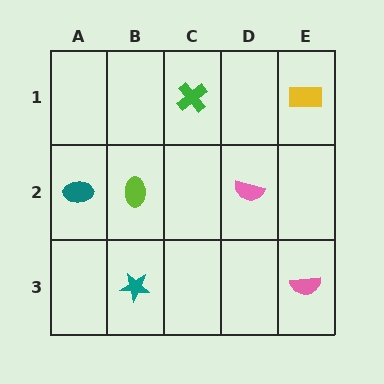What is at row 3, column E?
A pink semicircle.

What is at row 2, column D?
A pink semicircle.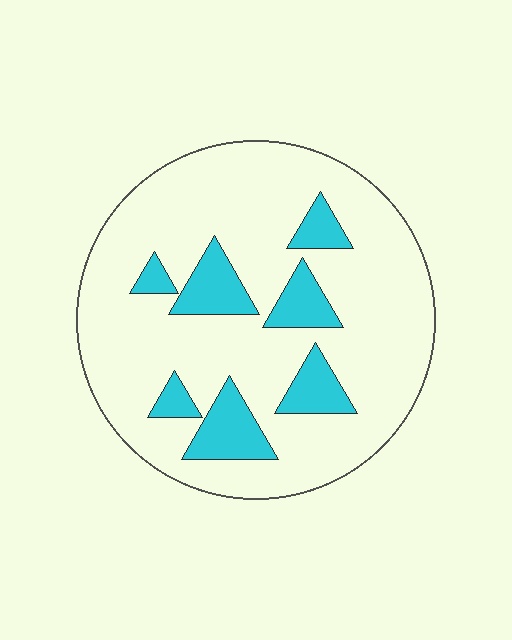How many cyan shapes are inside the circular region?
7.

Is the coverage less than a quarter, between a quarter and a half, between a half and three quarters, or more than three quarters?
Less than a quarter.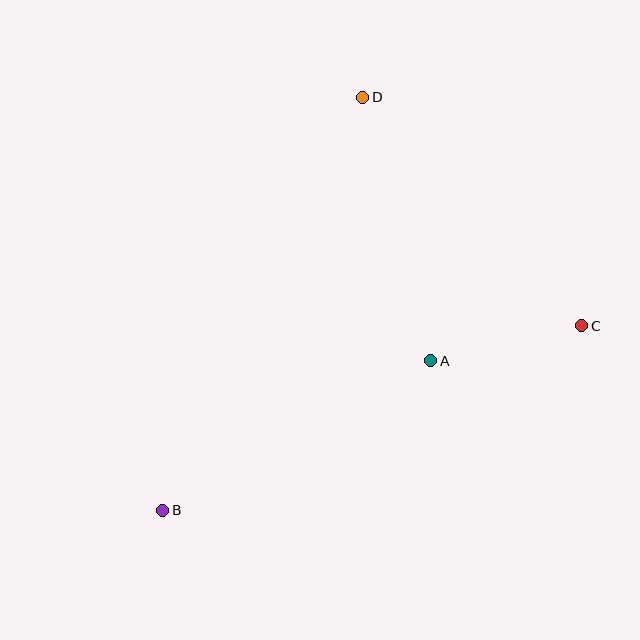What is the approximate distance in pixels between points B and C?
The distance between B and C is approximately 458 pixels.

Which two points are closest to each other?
Points A and C are closest to each other.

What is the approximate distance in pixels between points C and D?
The distance between C and D is approximately 316 pixels.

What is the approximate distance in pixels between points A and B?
The distance between A and B is approximately 307 pixels.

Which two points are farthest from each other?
Points B and D are farthest from each other.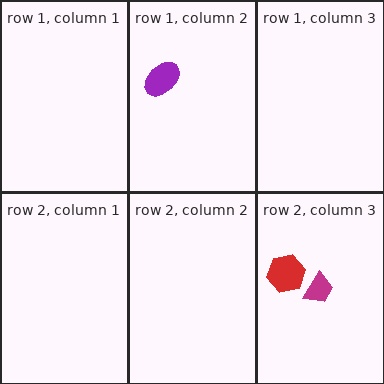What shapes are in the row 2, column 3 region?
The magenta trapezoid, the red hexagon.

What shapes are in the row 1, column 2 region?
The purple ellipse.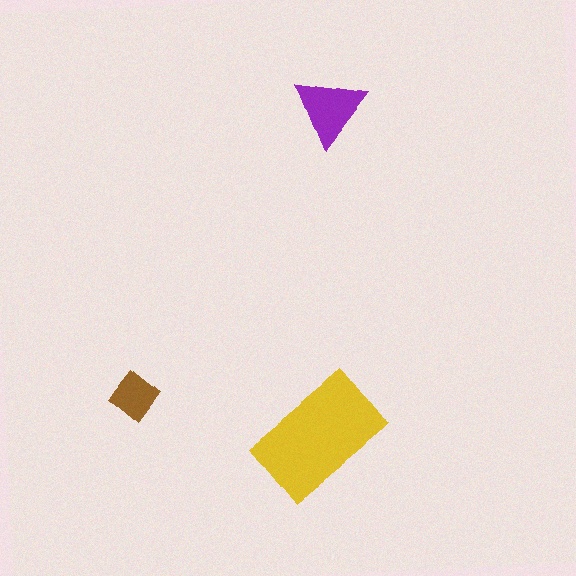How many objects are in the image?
There are 3 objects in the image.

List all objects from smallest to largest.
The brown diamond, the purple triangle, the yellow rectangle.